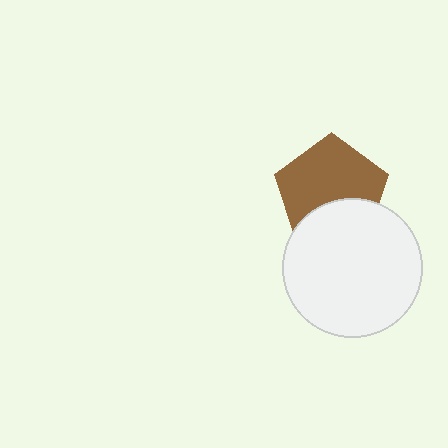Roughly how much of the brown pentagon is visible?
Most of it is visible (roughly 66%).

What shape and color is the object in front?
The object in front is a white circle.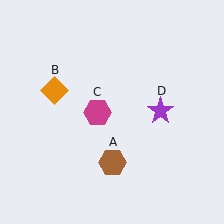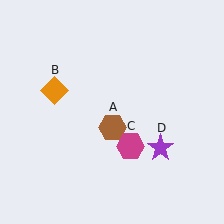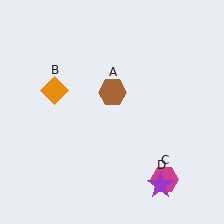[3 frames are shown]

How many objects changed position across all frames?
3 objects changed position: brown hexagon (object A), magenta hexagon (object C), purple star (object D).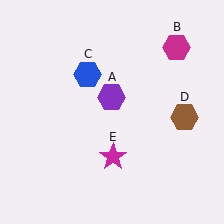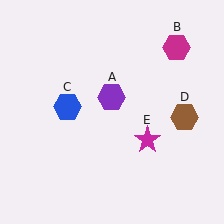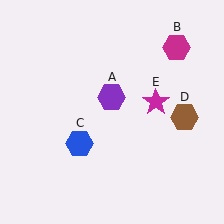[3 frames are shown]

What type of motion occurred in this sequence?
The blue hexagon (object C), magenta star (object E) rotated counterclockwise around the center of the scene.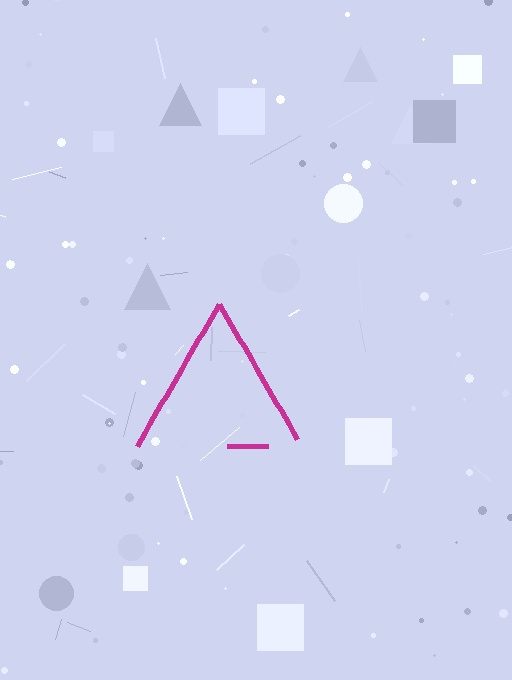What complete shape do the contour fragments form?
The contour fragments form a triangle.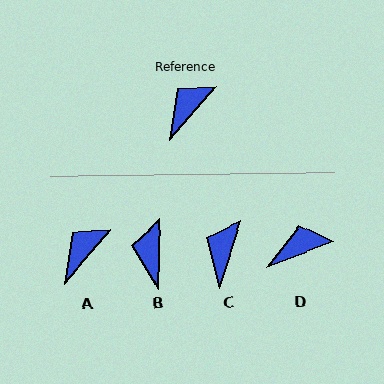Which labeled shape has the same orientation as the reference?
A.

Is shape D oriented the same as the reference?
No, it is off by about 29 degrees.